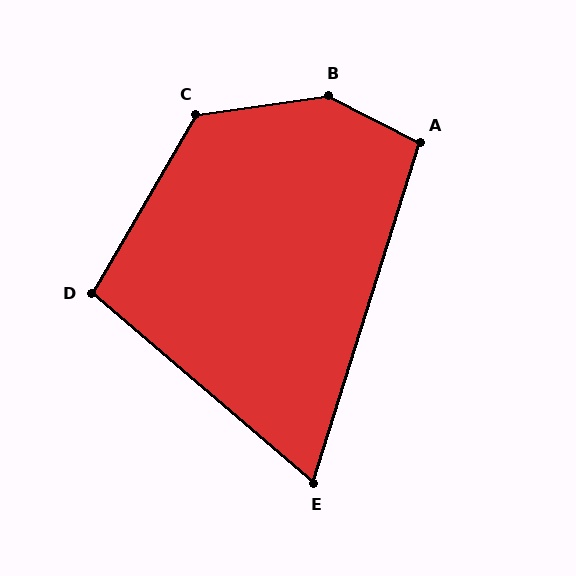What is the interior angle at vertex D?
Approximately 100 degrees (obtuse).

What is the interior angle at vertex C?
Approximately 128 degrees (obtuse).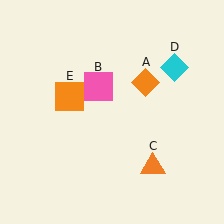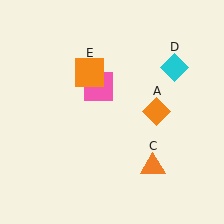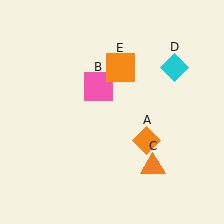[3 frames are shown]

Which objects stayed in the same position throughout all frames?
Pink square (object B) and orange triangle (object C) and cyan diamond (object D) remained stationary.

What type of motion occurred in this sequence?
The orange diamond (object A), orange square (object E) rotated clockwise around the center of the scene.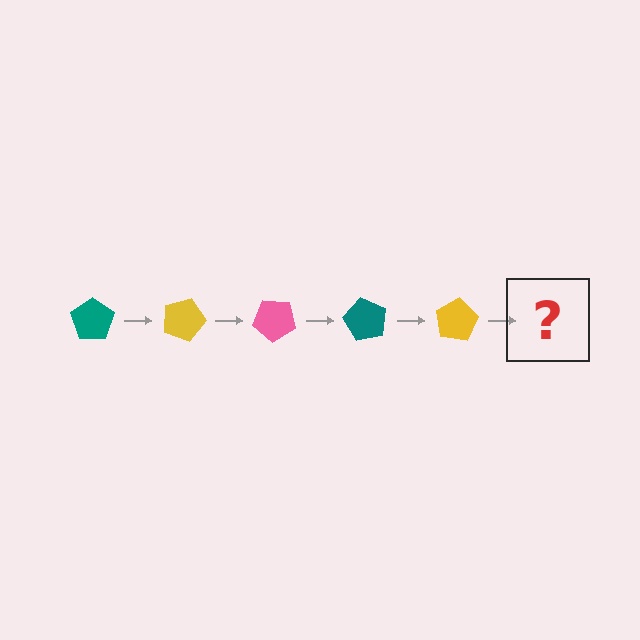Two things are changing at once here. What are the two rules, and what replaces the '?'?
The two rules are that it rotates 20 degrees each step and the color cycles through teal, yellow, and pink. The '?' should be a pink pentagon, rotated 100 degrees from the start.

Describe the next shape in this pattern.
It should be a pink pentagon, rotated 100 degrees from the start.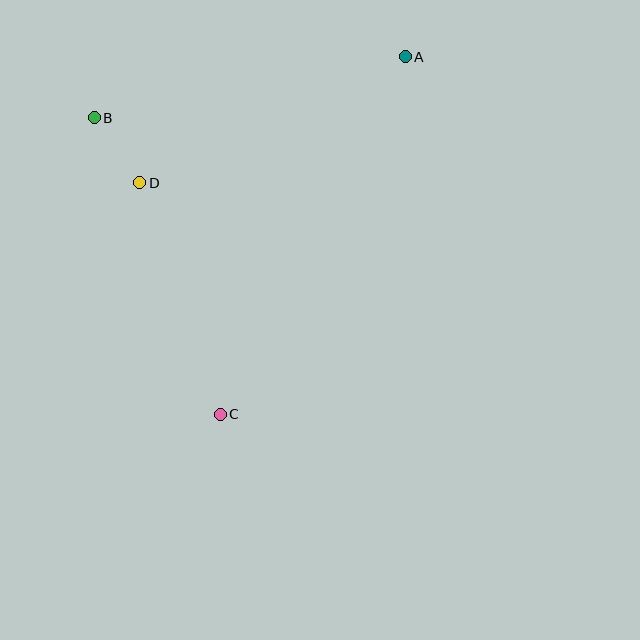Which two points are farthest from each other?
Points A and C are farthest from each other.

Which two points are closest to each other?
Points B and D are closest to each other.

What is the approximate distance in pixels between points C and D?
The distance between C and D is approximately 245 pixels.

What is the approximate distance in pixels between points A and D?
The distance between A and D is approximately 294 pixels.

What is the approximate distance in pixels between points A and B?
The distance between A and B is approximately 317 pixels.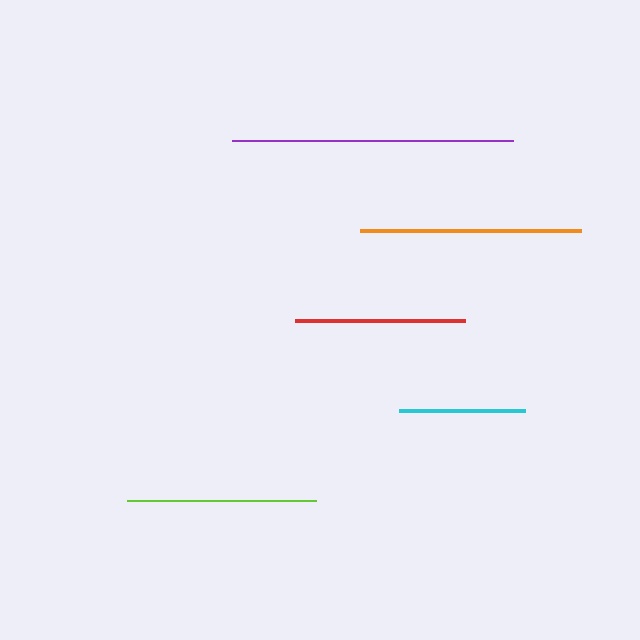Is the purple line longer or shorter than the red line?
The purple line is longer than the red line.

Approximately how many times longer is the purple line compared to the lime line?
The purple line is approximately 1.5 times the length of the lime line.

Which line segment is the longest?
The purple line is the longest at approximately 281 pixels.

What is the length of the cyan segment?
The cyan segment is approximately 126 pixels long.